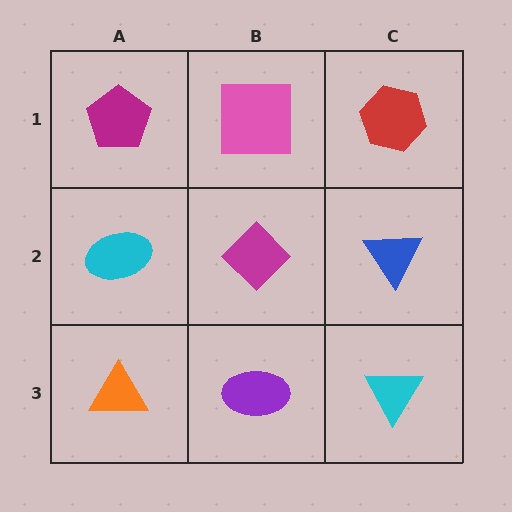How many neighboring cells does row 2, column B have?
4.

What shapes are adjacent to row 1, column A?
A cyan ellipse (row 2, column A), a pink square (row 1, column B).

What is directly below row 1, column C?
A blue triangle.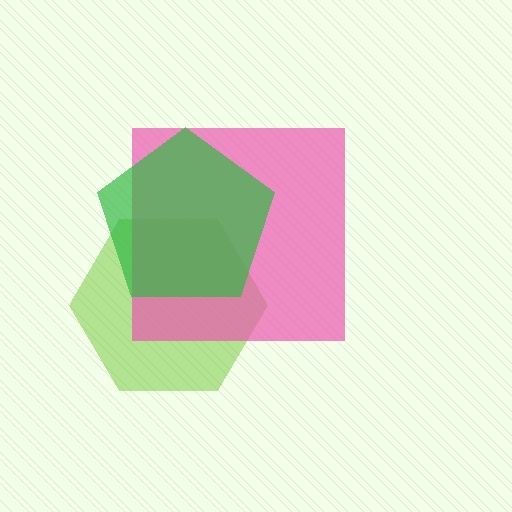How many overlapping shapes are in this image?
There are 3 overlapping shapes in the image.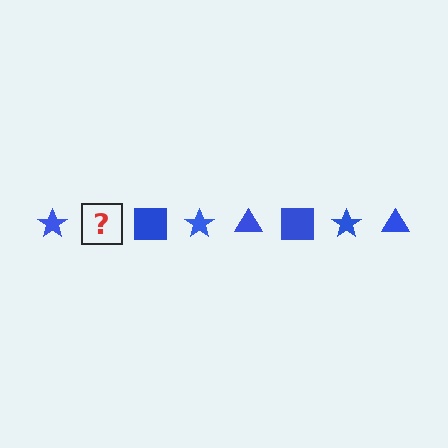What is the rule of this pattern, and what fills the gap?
The rule is that the pattern cycles through star, triangle, square shapes in blue. The gap should be filled with a blue triangle.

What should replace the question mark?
The question mark should be replaced with a blue triangle.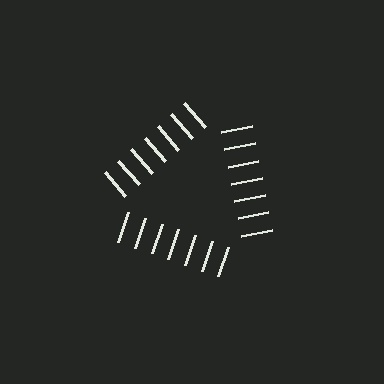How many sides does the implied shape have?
3 sides — the line-ends trace a triangle.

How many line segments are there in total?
21 — 7 along each of the 3 edges.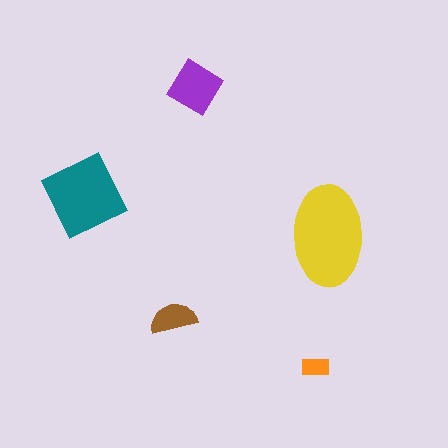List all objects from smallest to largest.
The orange rectangle, the brown semicircle, the purple diamond, the teal square, the yellow ellipse.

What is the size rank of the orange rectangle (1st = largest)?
5th.